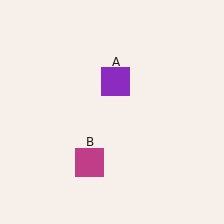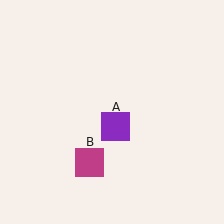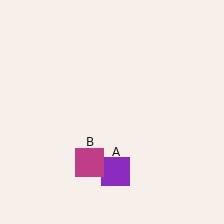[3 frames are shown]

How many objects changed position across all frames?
1 object changed position: purple square (object A).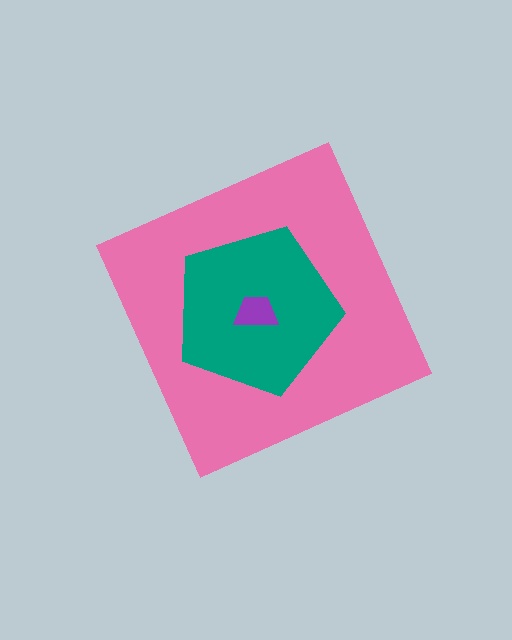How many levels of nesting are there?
3.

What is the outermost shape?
The pink diamond.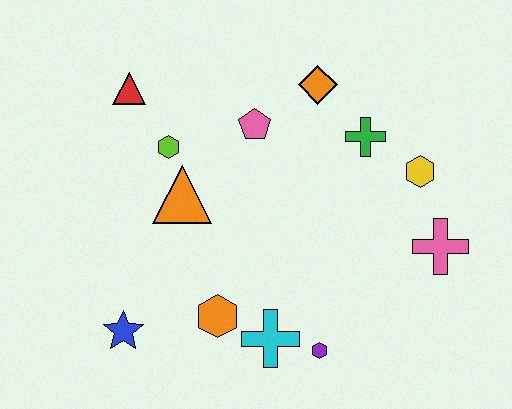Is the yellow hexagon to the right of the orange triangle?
Yes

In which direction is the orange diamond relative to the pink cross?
The orange diamond is above the pink cross.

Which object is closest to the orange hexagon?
The cyan cross is closest to the orange hexagon.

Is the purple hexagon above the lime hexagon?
No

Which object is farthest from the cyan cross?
The red triangle is farthest from the cyan cross.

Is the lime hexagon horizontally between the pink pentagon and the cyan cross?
No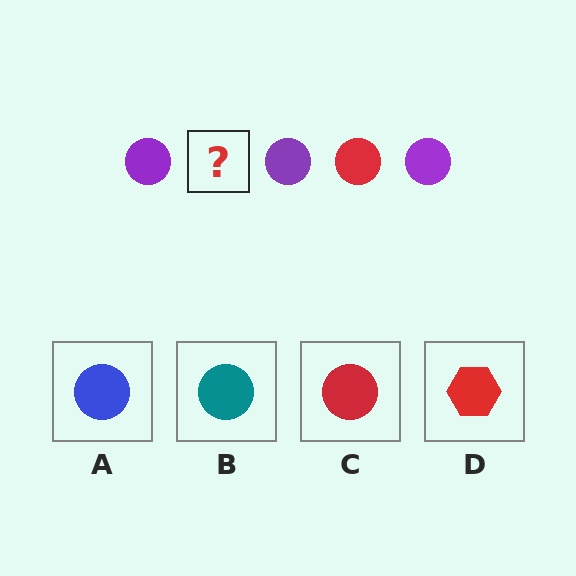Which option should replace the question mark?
Option C.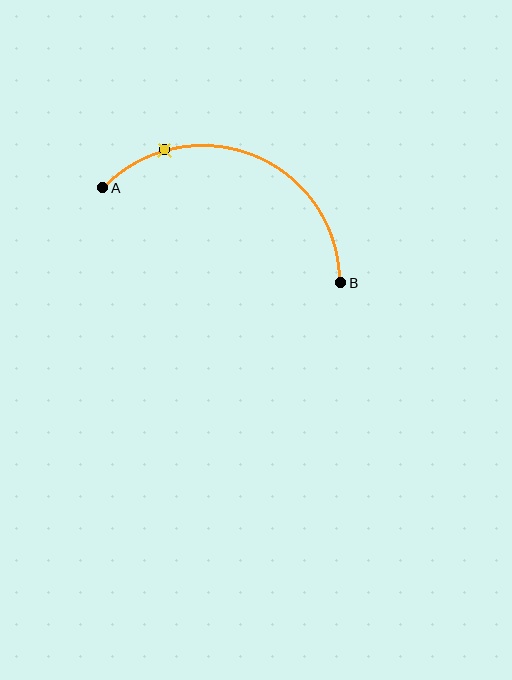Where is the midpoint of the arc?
The arc midpoint is the point on the curve farthest from the straight line joining A and B. It sits above that line.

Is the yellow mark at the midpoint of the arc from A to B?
No. The yellow mark lies on the arc but is closer to endpoint A. The arc midpoint would be at the point on the curve equidistant along the arc from both A and B.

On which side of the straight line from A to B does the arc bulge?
The arc bulges above the straight line connecting A and B.